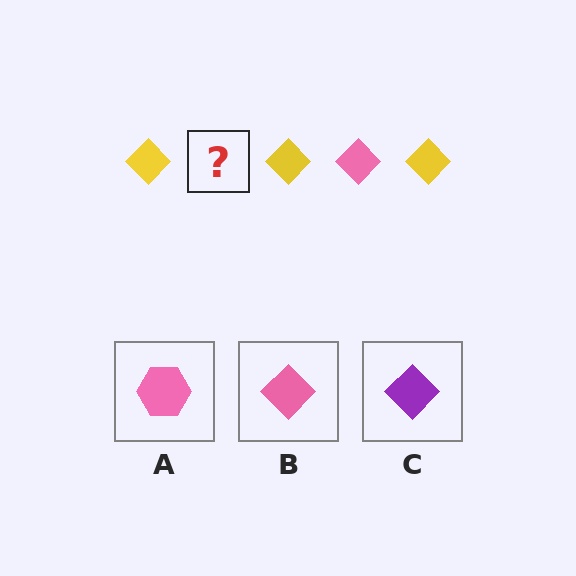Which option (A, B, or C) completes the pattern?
B.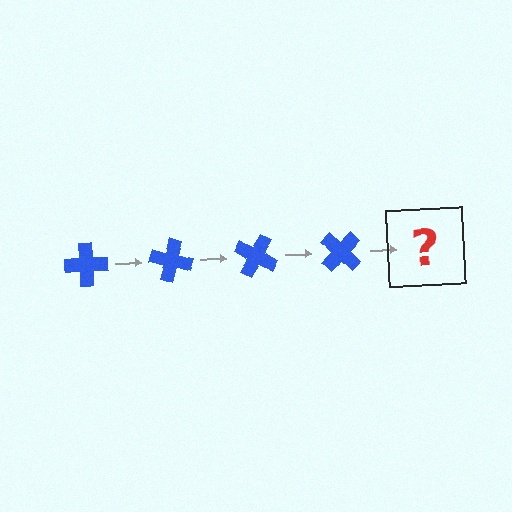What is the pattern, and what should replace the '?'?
The pattern is that the cross rotates 15 degrees each step. The '?' should be a blue cross rotated 60 degrees.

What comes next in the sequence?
The next element should be a blue cross rotated 60 degrees.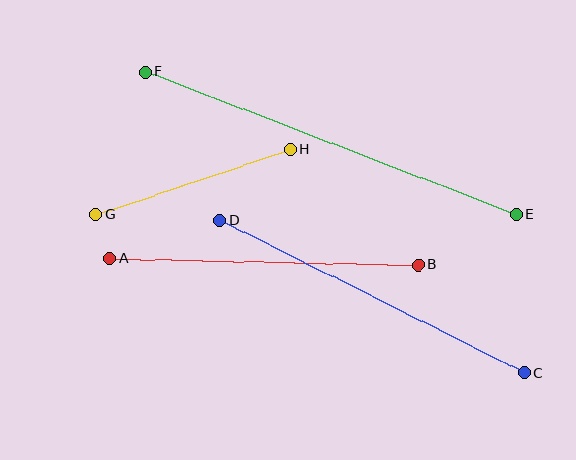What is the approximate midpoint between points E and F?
The midpoint is at approximately (331, 143) pixels.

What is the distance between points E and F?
The distance is approximately 397 pixels.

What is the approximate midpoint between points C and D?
The midpoint is at approximately (372, 297) pixels.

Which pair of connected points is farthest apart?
Points E and F are farthest apart.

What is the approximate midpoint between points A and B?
The midpoint is at approximately (264, 262) pixels.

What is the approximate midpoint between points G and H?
The midpoint is at approximately (193, 182) pixels.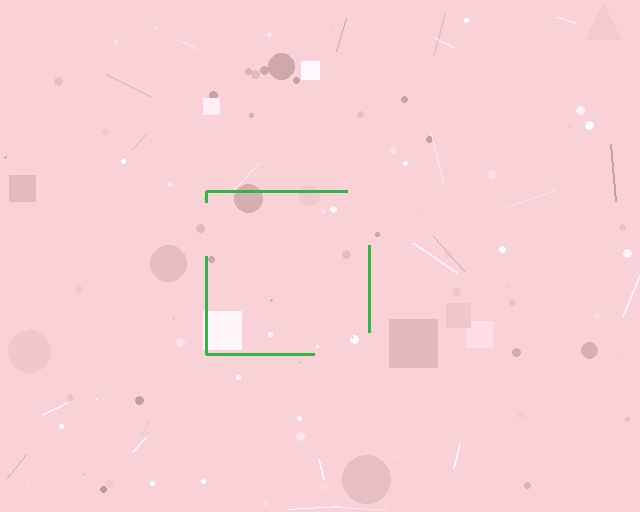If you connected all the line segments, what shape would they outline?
They would outline a square.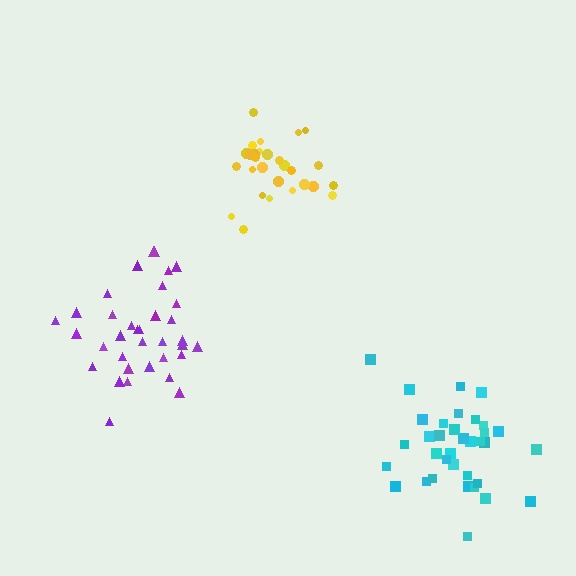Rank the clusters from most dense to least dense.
yellow, purple, cyan.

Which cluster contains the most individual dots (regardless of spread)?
Purple (35).